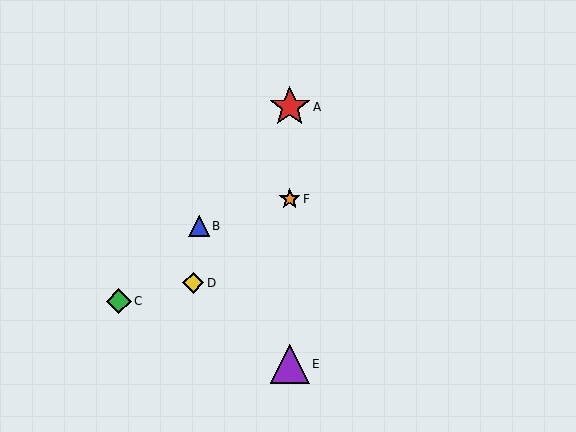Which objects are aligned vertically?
Objects A, E, F are aligned vertically.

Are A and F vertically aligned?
Yes, both are at x≈290.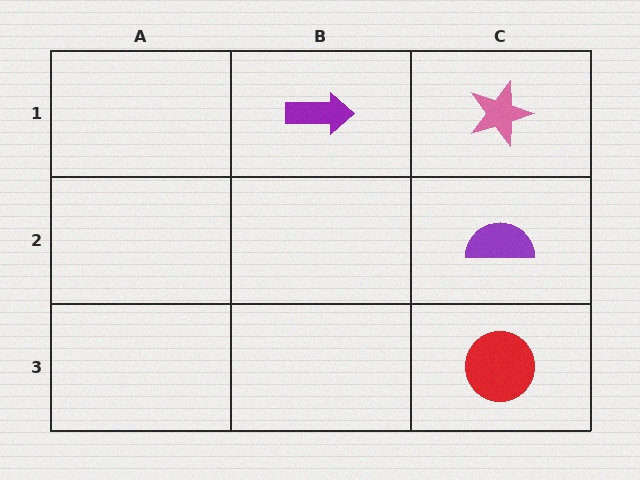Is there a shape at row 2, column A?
No, that cell is empty.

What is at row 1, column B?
A purple arrow.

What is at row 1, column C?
A pink star.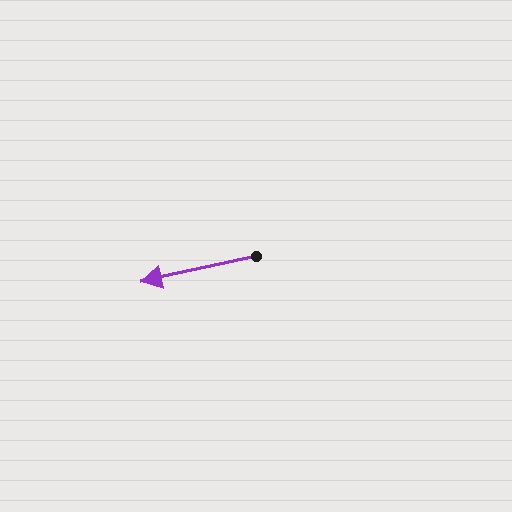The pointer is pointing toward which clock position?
Roughly 9 o'clock.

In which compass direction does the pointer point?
West.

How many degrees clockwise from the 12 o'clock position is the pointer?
Approximately 257 degrees.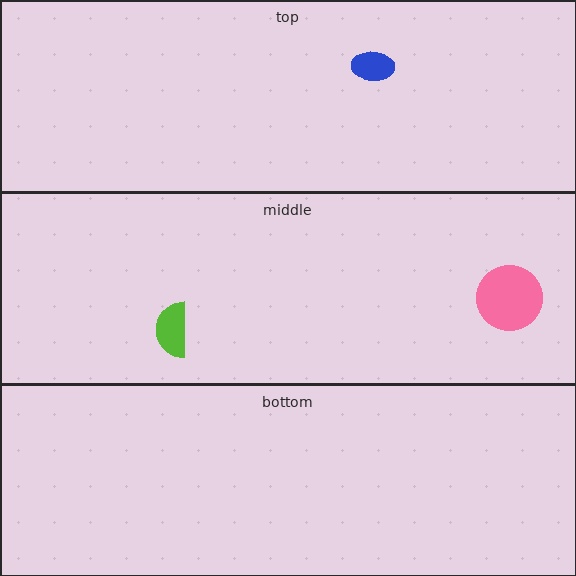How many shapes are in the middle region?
2.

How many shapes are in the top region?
1.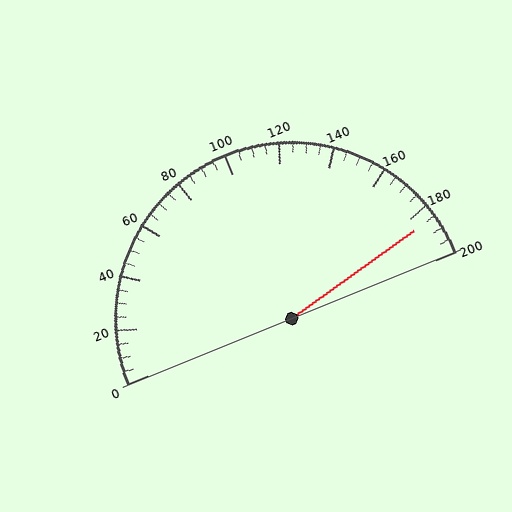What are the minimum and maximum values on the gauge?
The gauge ranges from 0 to 200.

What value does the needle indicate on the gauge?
The needle indicates approximately 185.